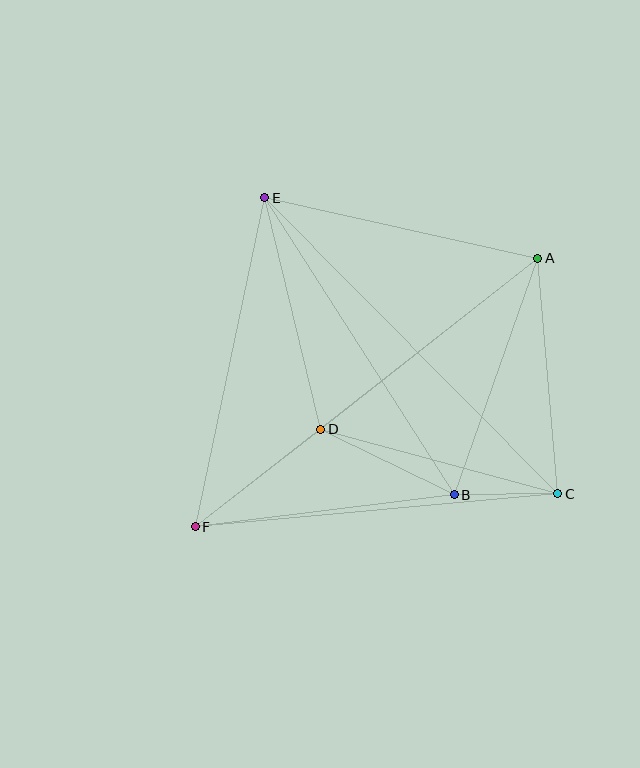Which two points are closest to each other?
Points B and C are closest to each other.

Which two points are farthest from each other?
Points A and F are farthest from each other.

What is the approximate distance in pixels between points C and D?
The distance between C and D is approximately 245 pixels.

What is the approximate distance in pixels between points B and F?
The distance between B and F is approximately 261 pixels.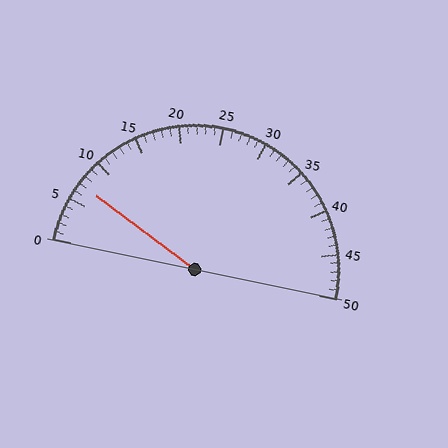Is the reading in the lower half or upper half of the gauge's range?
The reading is in the lower half of the range (0 to 50).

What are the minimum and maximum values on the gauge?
The gauge ranges from 0 to 50.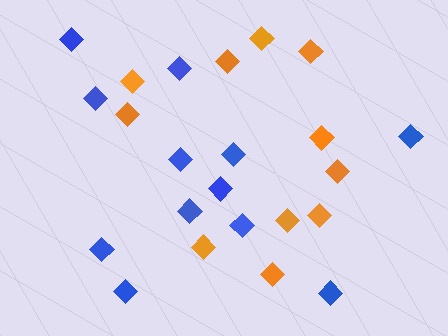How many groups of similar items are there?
There are 2 groups: one group of orange diamonds (11) and one group of blue diamonds (12).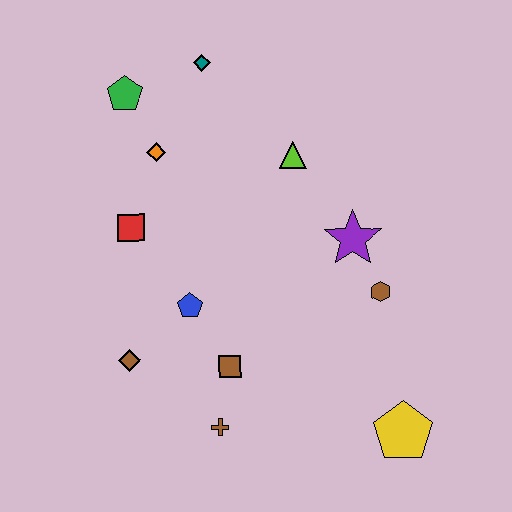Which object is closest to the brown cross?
The brown square is closest to the brown cross.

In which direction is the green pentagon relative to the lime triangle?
The green pentagon is to the left of the lime triangle.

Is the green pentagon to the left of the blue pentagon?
Yes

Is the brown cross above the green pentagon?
No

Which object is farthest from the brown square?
The teal diamond is farthest from the brown square.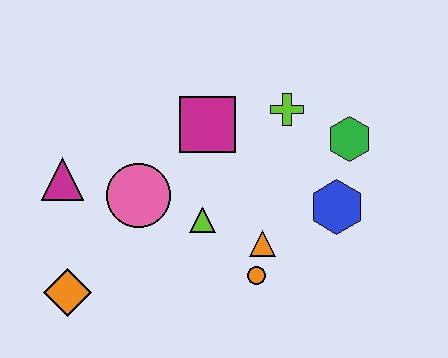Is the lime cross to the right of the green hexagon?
No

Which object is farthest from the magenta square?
The orange diamond is farthest from the magenta square.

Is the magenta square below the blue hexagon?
No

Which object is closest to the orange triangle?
The orange circle is closest to the orange triangle.